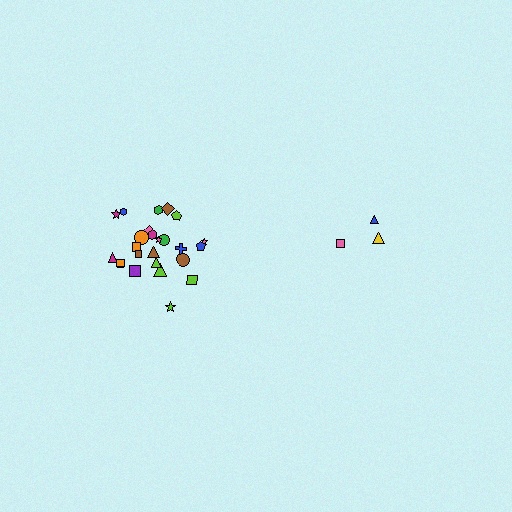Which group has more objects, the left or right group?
The left group.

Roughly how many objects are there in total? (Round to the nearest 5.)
Roughly 30 objects in total.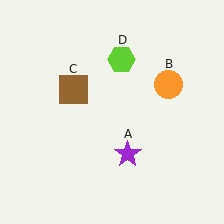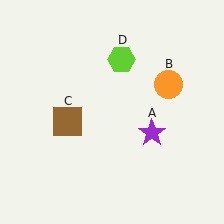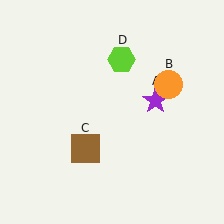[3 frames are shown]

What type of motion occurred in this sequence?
The purple star (object A), brown square (object C) rotated counterclockwise around the center of the scene.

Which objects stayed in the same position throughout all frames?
Orange circle (object B) and lime hexagon (object D) remained stationary.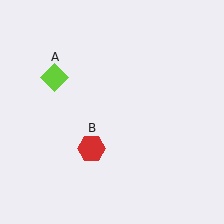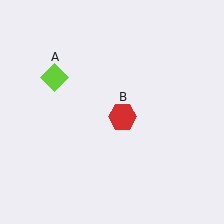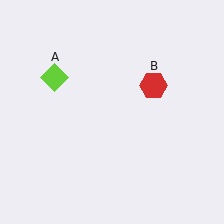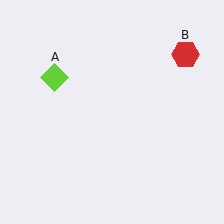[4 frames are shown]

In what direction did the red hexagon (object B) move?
The red hexagon (object B) moved up and to the right.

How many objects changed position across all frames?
1 object changed position: red hexagon (object B).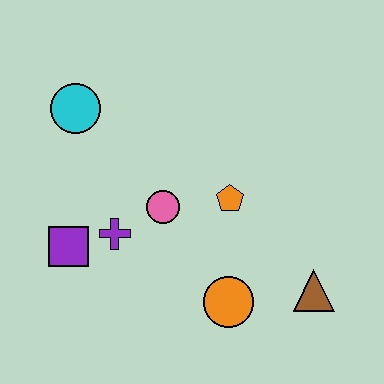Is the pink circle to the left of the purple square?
No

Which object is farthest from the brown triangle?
The cyan circle is farthest from the brown triangle.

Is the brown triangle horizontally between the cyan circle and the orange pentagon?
No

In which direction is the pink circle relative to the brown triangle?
The pink circle is to the left of the brown triangle.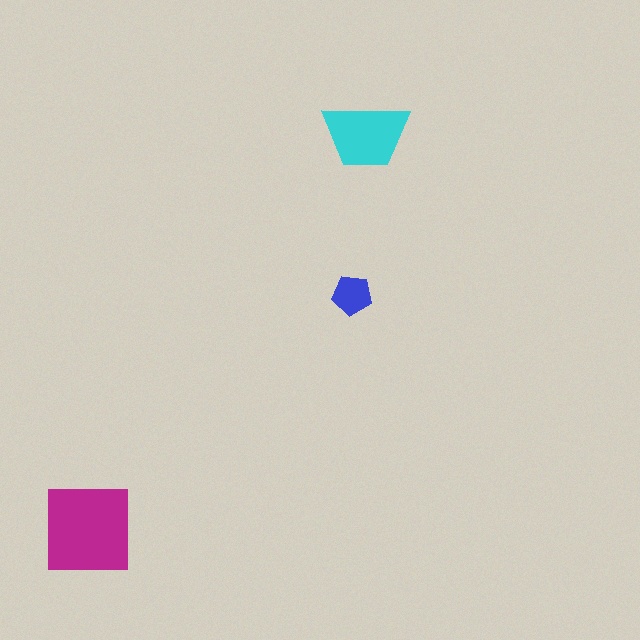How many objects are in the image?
There are 3 objects in the image.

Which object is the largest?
The magenta square.